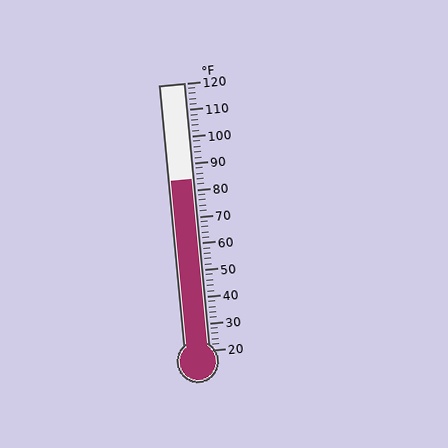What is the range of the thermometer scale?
The thermometer scale ranges from 20°F to 120°F.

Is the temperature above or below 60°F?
The temperature is above 60°F.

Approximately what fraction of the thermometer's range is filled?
The thermometer is filled to approximately 65% of its range.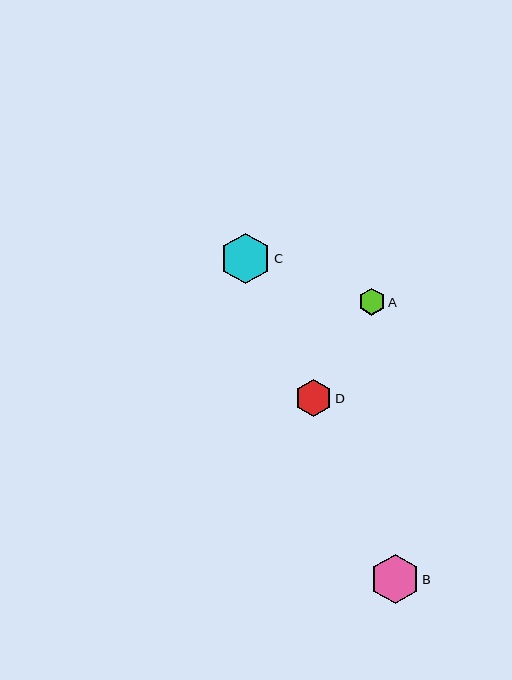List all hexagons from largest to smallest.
From largest to smallest: C, B, D, A.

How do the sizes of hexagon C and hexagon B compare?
Hexagon C and hexagon B are approximately the same size.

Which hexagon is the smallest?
Hexagon A is the smallest with a size of approximately 27 pixels.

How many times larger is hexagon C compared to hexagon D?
Hexagon C is approximately 1.4 times the size of hexagon D.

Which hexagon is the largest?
Hexagon C is the largest with a size of approximately 51 pixels.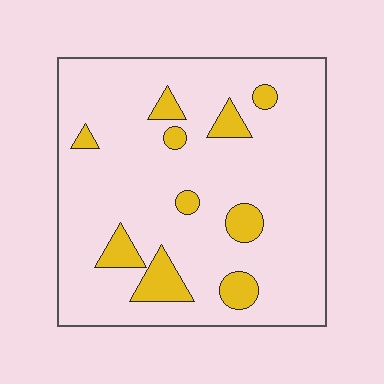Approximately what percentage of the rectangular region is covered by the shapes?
Approximately 15%.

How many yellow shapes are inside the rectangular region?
10.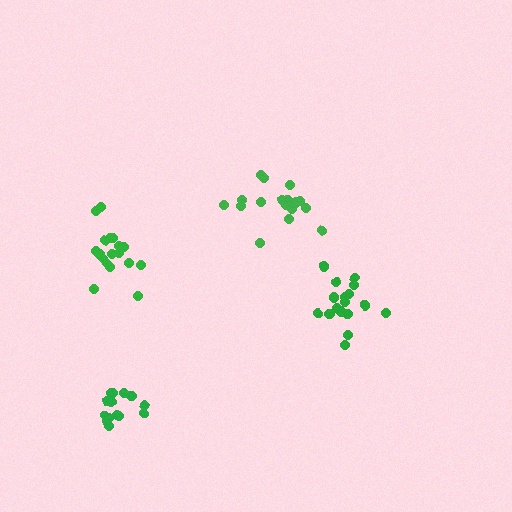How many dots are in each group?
Group 1: 17 dots, Group 2: 19 dots, Group 3: 18 dots, Group 4: 14 dots (68 total).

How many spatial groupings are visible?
There are 4 spatial groupings.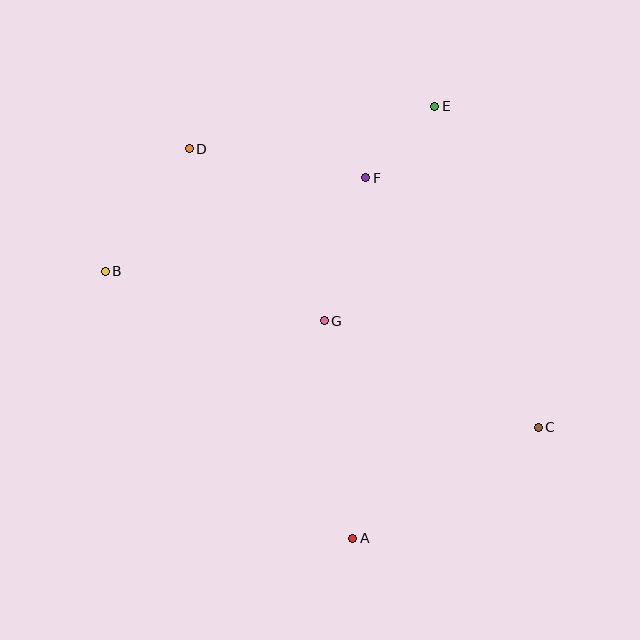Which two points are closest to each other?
Points E and F are closest to each other.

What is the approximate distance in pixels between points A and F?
The distance between A and F is approximately 361 pixels.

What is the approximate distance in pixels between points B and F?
The distance between B and F is approximately 277 pixels.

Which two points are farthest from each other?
Points B and C are farthest from each other.